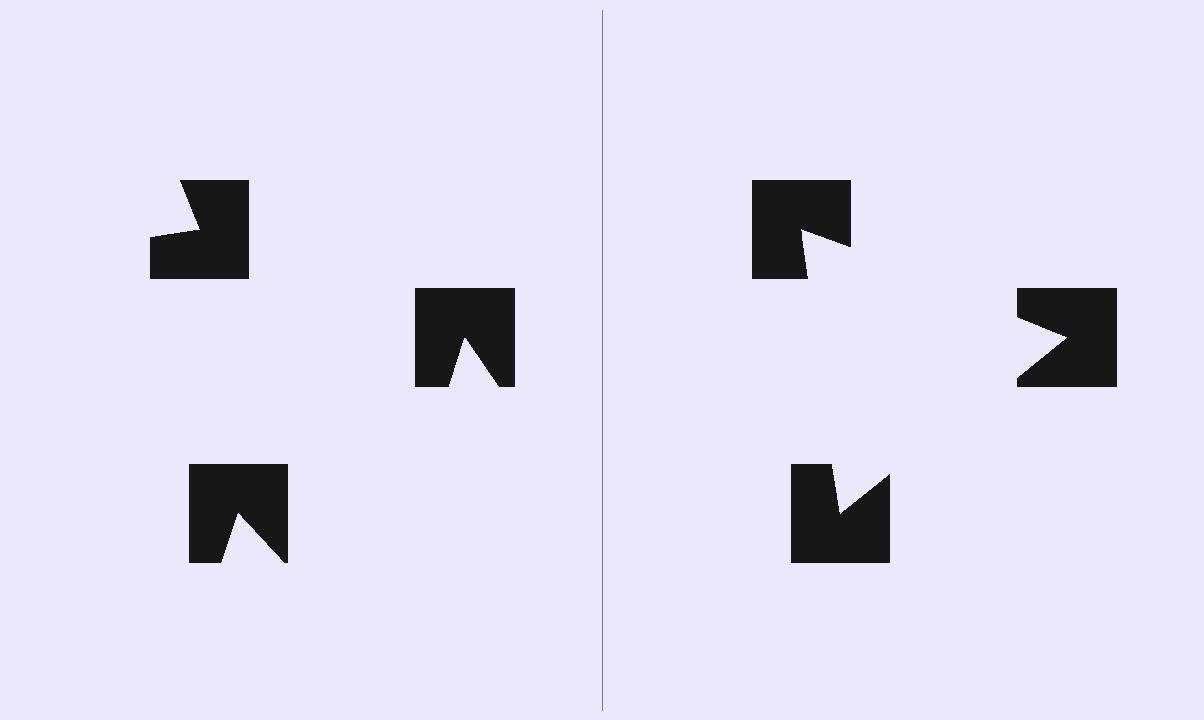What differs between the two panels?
The notched squares are positioned identically on both sides; only the wedge orientations differ. On the right they align to a triangle; on the left they are misaligned.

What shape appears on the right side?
An illusory triangle.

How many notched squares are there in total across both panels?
6 — 3 on each side.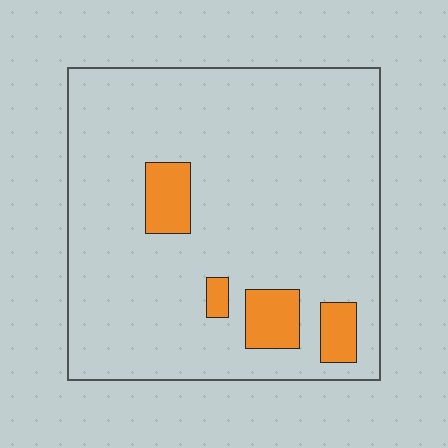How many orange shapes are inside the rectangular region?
4.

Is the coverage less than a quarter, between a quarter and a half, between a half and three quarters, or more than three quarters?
Less than a quarter.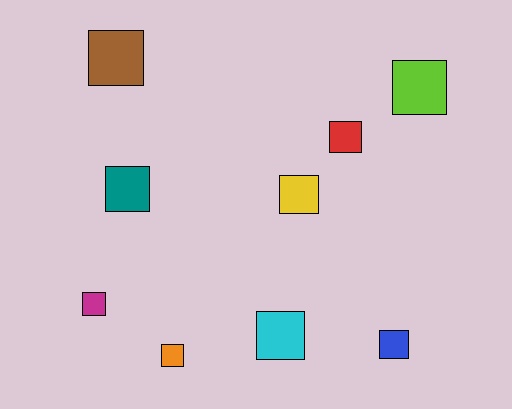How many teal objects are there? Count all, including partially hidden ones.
There is 1 teal object.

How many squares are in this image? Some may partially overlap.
There are 9 squares.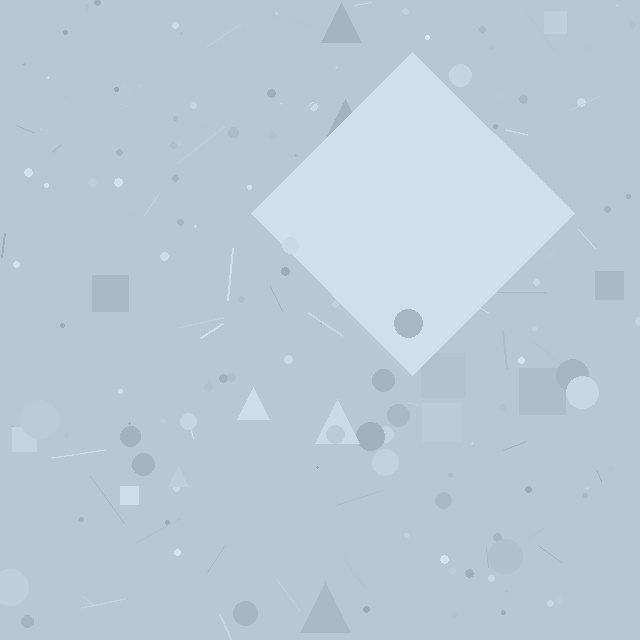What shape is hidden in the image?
A diamond is hidden in the image.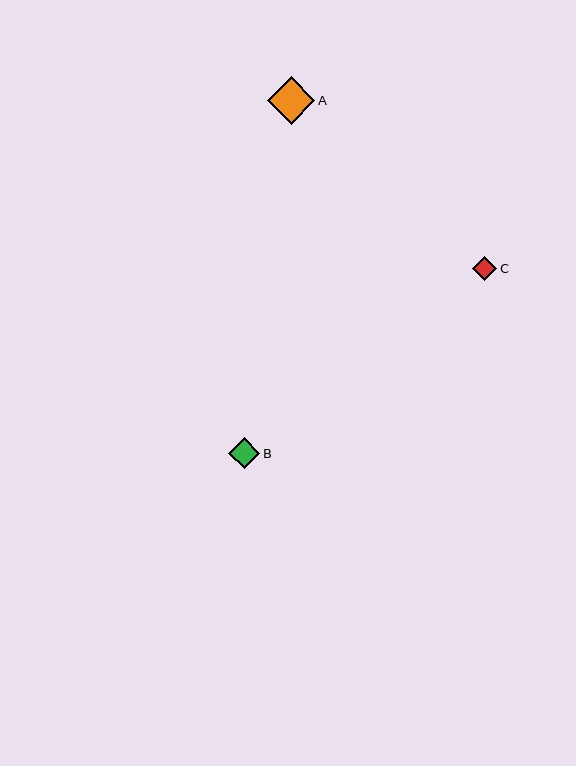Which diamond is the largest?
Diamond A is the largest with a size of approximately 47 pixels.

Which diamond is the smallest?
Diamond C is the smallest with a size of approximately 24 pixels.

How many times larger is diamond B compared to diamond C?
Diamond B is approximately 1.3 times the size of diamond C.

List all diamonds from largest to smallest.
From largest to smallest: A, B, C.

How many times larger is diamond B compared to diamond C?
Diamond B is approximately 1.3 times the size of diamond C.